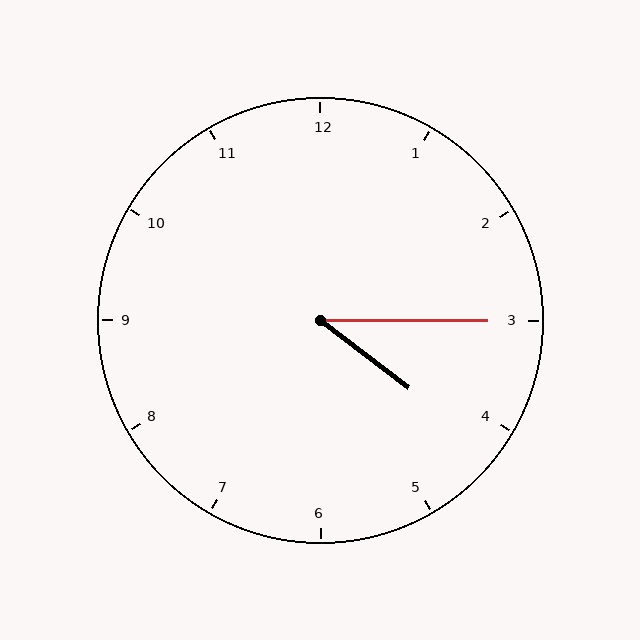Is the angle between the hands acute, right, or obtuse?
It is acute.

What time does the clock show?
4:15.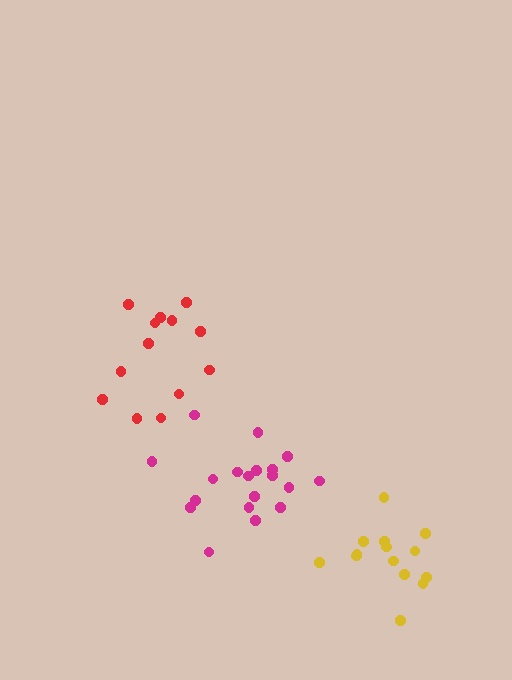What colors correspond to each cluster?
The clusters are colored: yellow, red, magenta.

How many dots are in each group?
Group 1: 14 dots, Group 2: 13 dots, Group 3: 19 dots (46 total).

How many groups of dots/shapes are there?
There are 3 groups.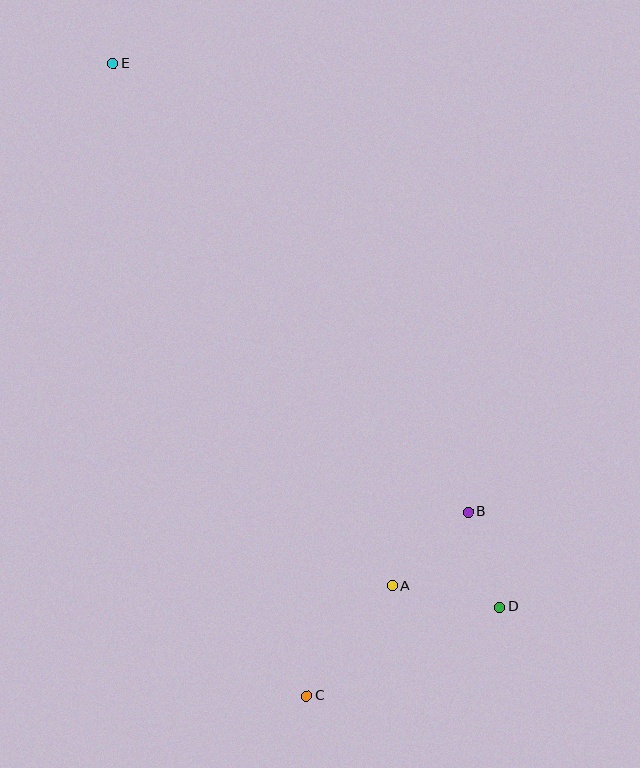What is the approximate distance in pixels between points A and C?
The distance between A and C is approximately 139 pixels.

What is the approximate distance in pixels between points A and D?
The distance between A and D is approximately 109 pixels.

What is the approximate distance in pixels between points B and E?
The distance between B and E is approximately 572 pixels.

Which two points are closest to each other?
Points B and D are closest to each other.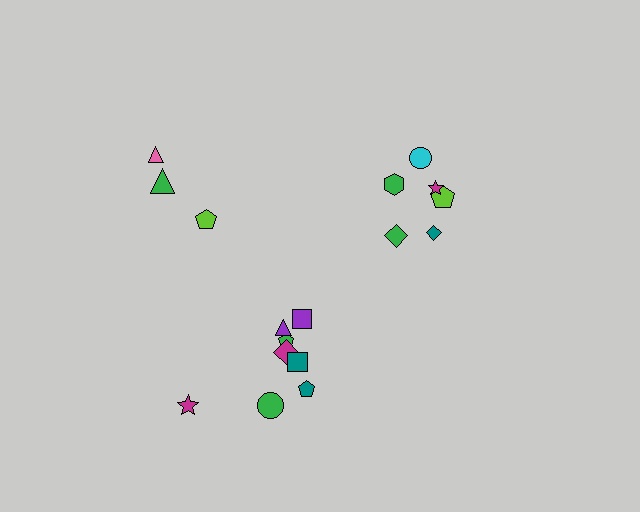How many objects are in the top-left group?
There are 3 objects.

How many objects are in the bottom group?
There are 8 objects.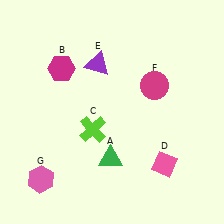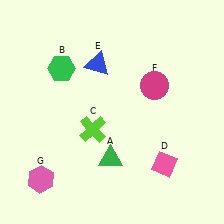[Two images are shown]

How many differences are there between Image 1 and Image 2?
There are 2 differences between the two images.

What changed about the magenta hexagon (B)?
In Image 1, B is magenta. In Image 2, it changed to green.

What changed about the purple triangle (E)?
In Image 1, E is purple. In Image 2, it changed to blue.